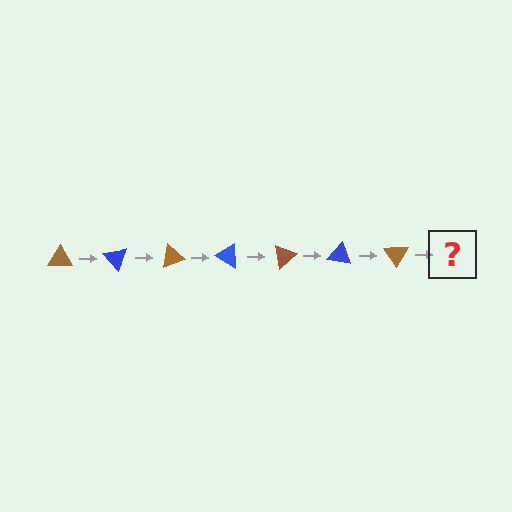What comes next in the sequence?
The next element should be a blue triangle, rotated 350 degrees from the start.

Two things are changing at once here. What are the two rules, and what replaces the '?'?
The two rules are that it rotates 50 degrees each step and the color cycles through brown and blue. The '?' should be a blue triangle, rotated 350 degrees from the start.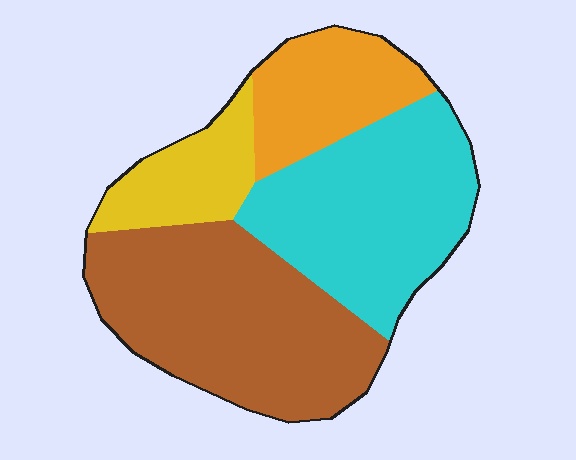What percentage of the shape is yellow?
Yellow takes up about one eighth (1/8) of the shape.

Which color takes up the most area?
Brown, at roughly 40%.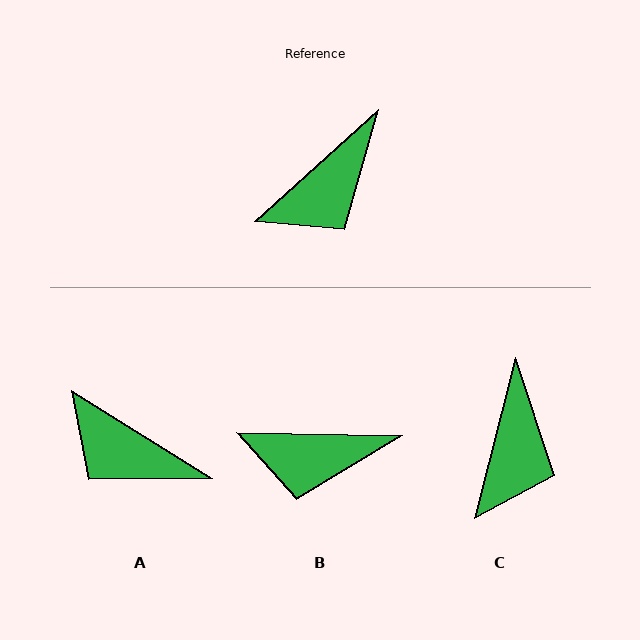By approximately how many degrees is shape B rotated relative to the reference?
Approximately 43 degrees clockwise.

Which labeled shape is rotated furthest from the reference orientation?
A, about 74 degrees away.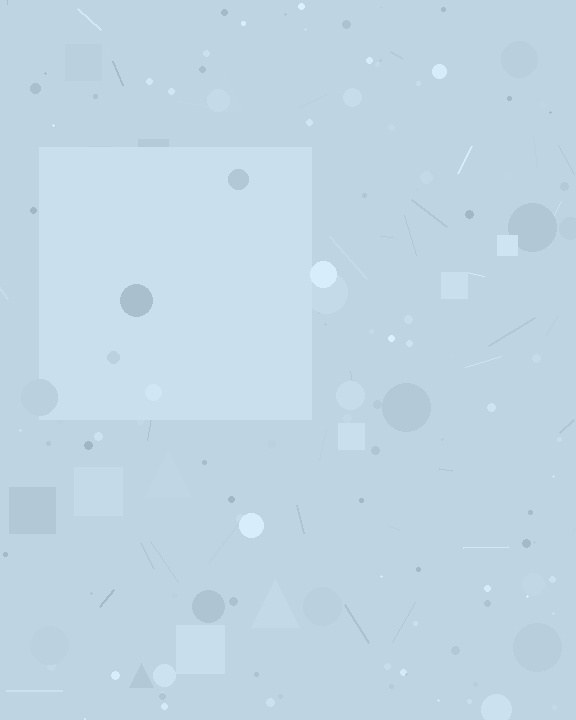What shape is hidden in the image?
A square is hidden in the image.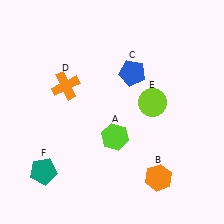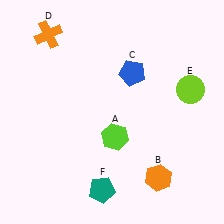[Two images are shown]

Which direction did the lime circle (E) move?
The lime circle (E) moved right.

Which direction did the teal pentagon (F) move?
The teal pentagon (F) moved right.